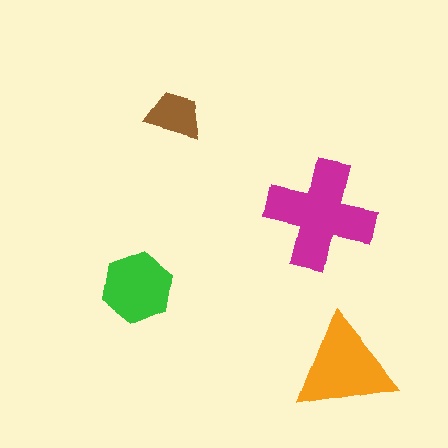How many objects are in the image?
There are 4 objects in the image.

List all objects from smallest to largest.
The brown trapezoid, the green hexagon, the orange triangle, the magenta cross.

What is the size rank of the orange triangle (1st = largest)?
2nd.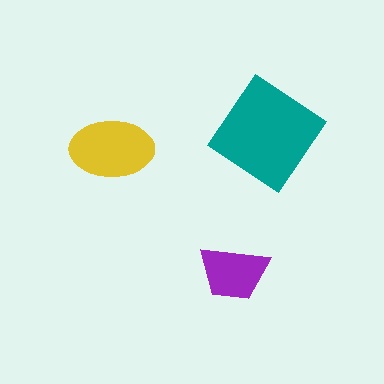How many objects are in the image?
There are 3 objects in the image.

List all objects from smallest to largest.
The purple trapezoid, the yellow ellipse, the teal diamond.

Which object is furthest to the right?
The teal diamond is rightmost.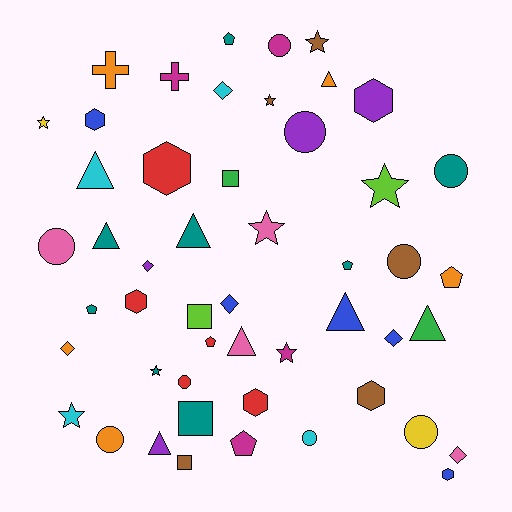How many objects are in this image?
There are 50 objects.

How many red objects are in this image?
There are 5 red objects.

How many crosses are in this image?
There are 2 crosses.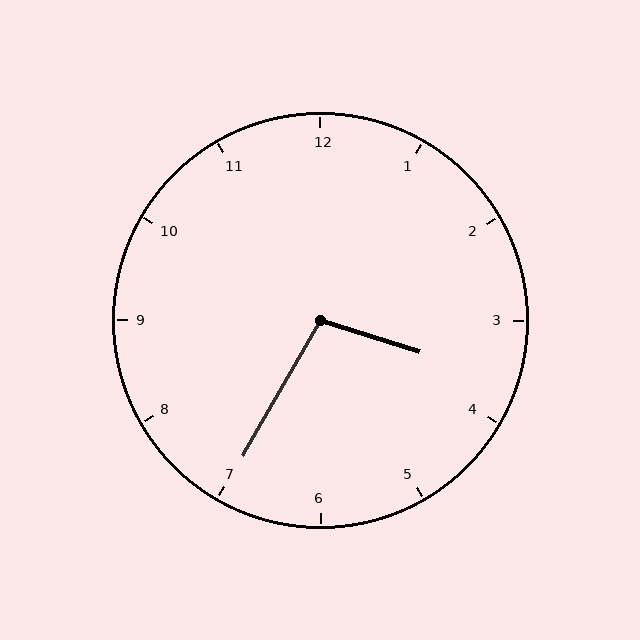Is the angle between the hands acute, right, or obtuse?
It is obtuse.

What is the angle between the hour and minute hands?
Approximately 102 degrees.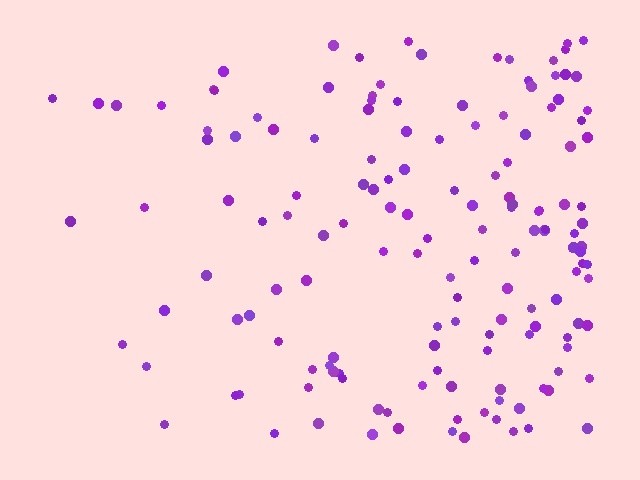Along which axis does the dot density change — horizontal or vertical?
Horizontal.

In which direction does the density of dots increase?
From left to right, with the right side densest.